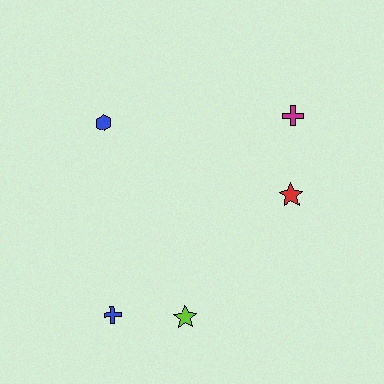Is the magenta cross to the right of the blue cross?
Yes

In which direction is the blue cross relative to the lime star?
The blue cross is to the left of the lime star.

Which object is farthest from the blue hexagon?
The lime star is farthest from the blue hexagon.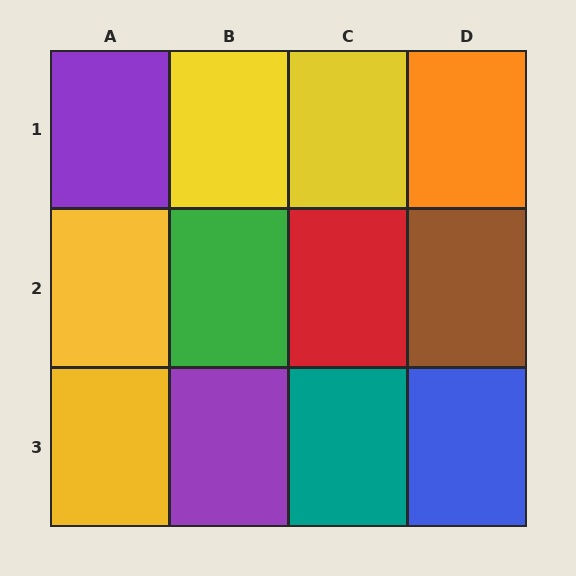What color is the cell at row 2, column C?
Red.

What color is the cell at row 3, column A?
Yellow.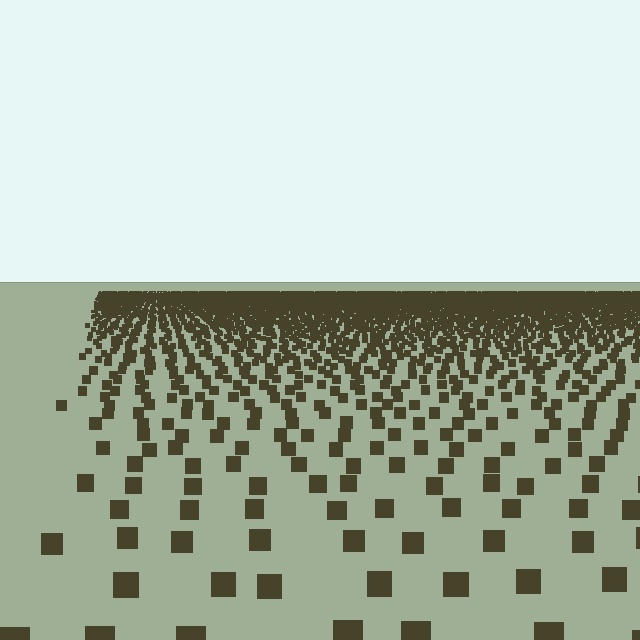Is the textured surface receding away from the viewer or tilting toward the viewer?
The surface is receding away from the viewer. Texture elements get smaller and denser toward the top.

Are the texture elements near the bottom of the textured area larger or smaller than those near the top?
Larger. Near the bottom, elements are closer to the viewer and appear at a bigger on-screen size.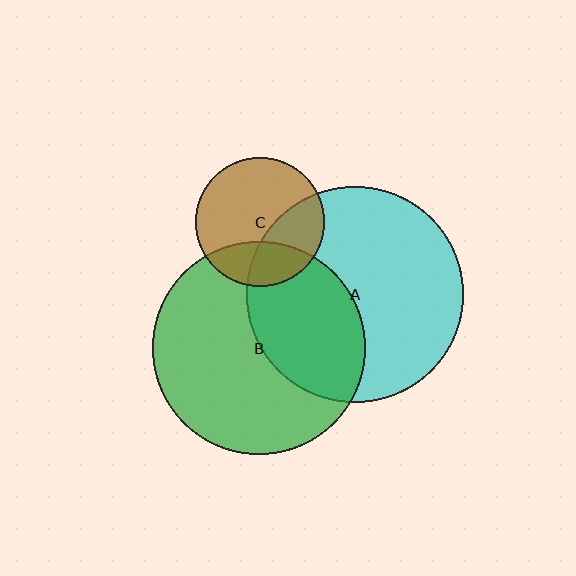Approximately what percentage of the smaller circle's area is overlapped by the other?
Approximately 35%.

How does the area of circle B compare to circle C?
Approximately 2.8 times.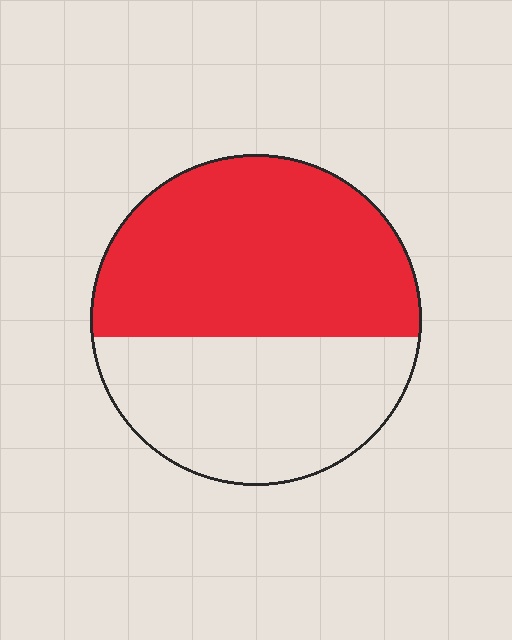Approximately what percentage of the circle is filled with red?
Approximately 55%.